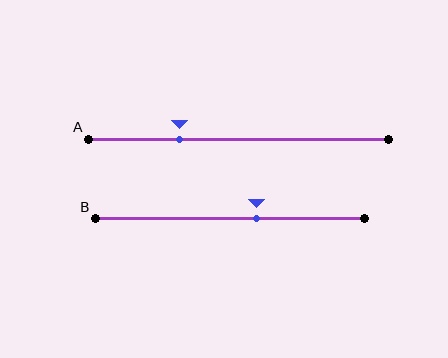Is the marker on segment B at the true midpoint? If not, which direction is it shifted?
No, the marker on segment B is shifted to the right by about 10% of the segment length.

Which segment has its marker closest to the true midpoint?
Segment B has its marker closest to the true midpoint.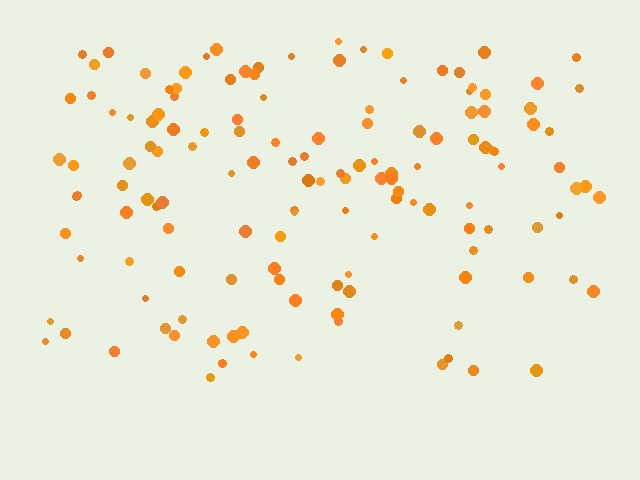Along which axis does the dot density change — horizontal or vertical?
Vertical.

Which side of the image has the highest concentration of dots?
The top.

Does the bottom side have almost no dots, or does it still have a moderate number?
Still a moderate number, just noticeably fewer than the top.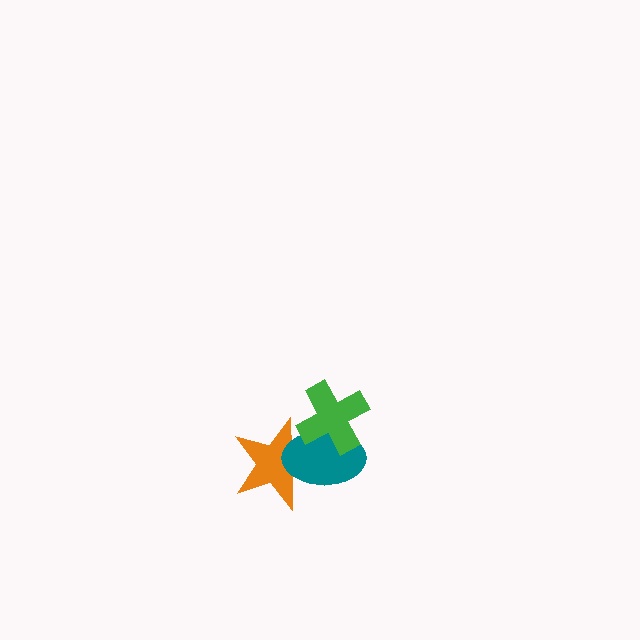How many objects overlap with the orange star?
2 objects overlap with the orange star.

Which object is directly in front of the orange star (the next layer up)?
The teal ellipse is directly in front of the orange star.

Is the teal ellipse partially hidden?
Yes, it is partially covered by another shape.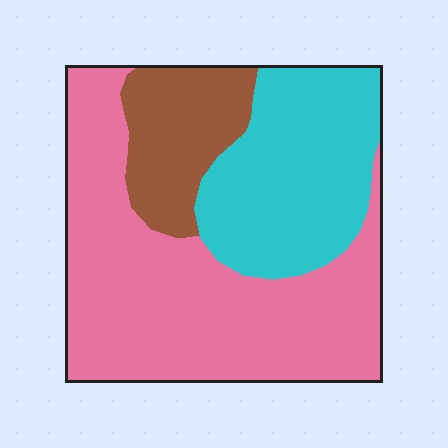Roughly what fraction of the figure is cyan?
Cyan takes up about one third (1/3) of the figure.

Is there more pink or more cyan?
Pink.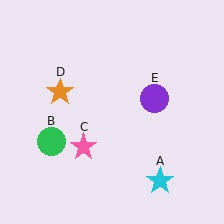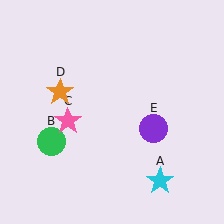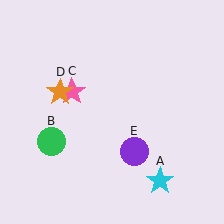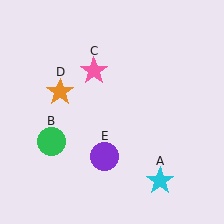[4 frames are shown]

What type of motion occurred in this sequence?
The pink star (object C), purple circle (object E) rotated clockwise around the center of the scene.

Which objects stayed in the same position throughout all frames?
Cyan star (object A) and green circle (object B) and orange star (object D) remained stationary.